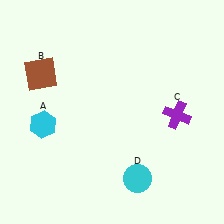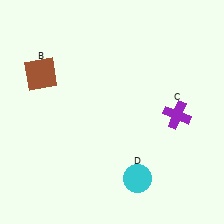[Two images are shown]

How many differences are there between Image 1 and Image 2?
There is 1 difference between the two images.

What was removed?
The cyan hexagon (A) was removed in Image 2.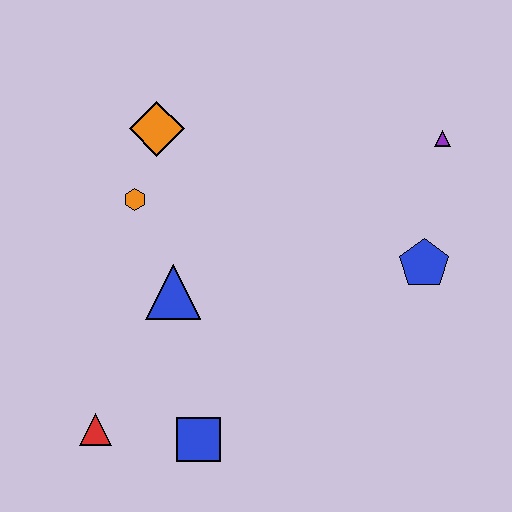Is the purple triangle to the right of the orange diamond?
Yes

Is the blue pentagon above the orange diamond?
No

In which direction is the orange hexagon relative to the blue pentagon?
The orange hexagon is to the left of the blue pentagon.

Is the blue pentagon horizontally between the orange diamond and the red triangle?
No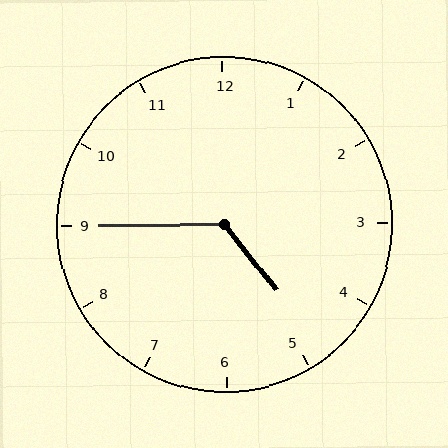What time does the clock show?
4:45.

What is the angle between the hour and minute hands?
Approximately 128 degrees.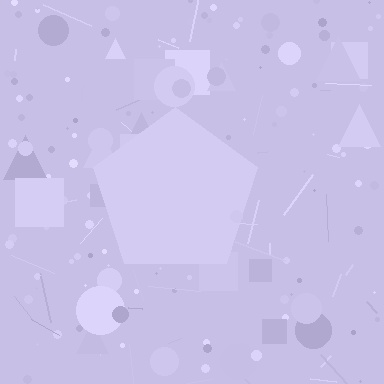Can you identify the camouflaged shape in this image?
The camouflaged shape is a pentagon.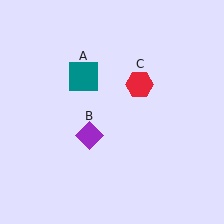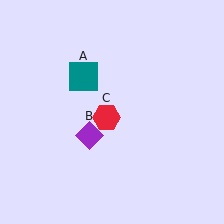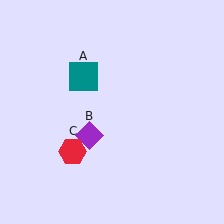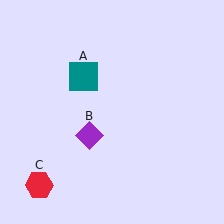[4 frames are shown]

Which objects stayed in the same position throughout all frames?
Teal square (object A) and purple diamond (object B) remained stationary.